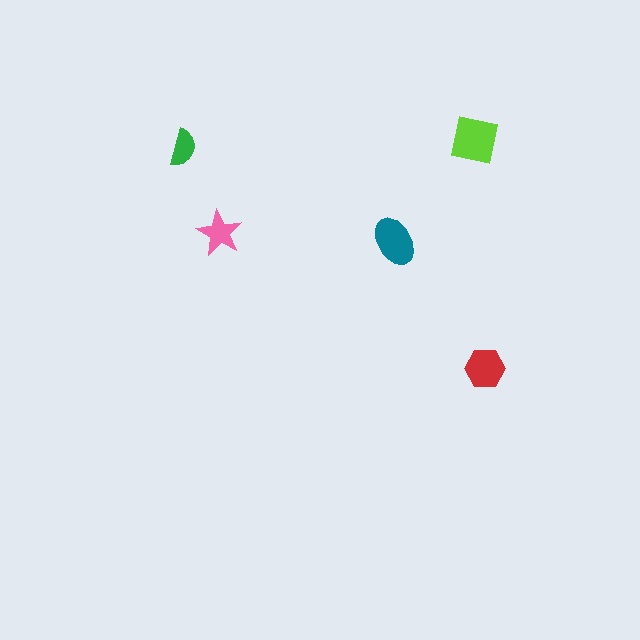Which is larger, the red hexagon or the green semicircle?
The red hexagon.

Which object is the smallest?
The green semicircle.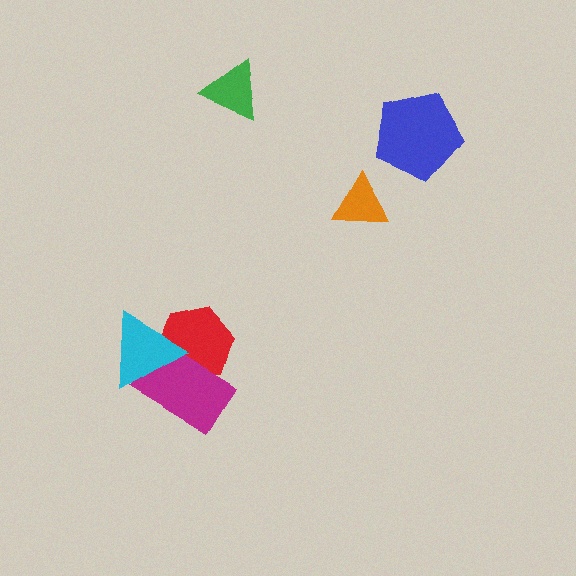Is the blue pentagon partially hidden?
No, no other shape covers it.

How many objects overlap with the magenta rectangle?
2 objects overlap with the magenta rectangle.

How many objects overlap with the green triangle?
0 objects overlap with the green triangle.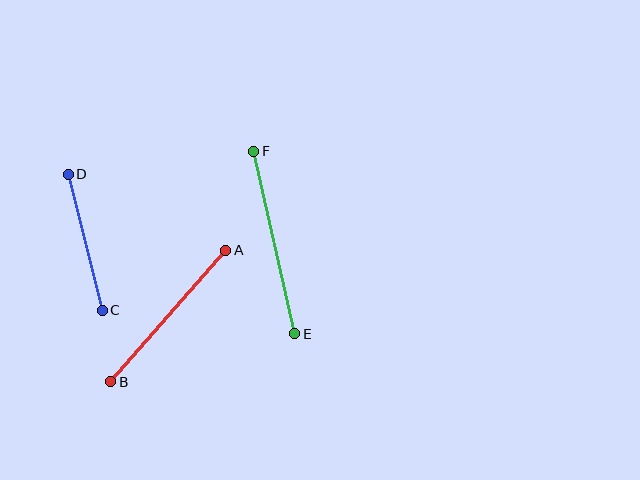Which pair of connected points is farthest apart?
Points E and F are farthest apart.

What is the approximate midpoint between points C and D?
The midpoint is at approximately (85, 242) pixels.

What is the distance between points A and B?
The distance is approximately 174 pixels.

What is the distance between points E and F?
The distance is approximately 187 pixels.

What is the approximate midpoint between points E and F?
The midpoint is at approximately (274, 242) pixels.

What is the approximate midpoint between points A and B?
The midpoint is at approximately (168, 316) pixels.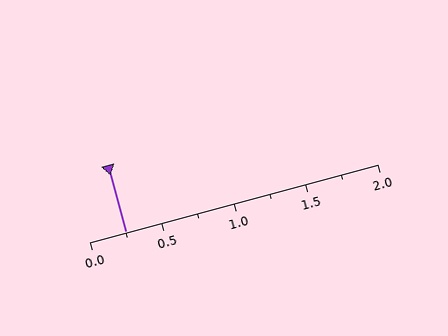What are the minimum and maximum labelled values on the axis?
The axis runs from 0.0 to 2.0.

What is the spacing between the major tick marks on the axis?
The major ticks are spaced 0.5 apart.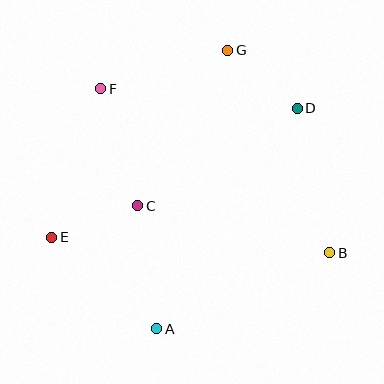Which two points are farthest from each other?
Points A and G are farthest from each other.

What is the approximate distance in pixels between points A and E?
The distance between A and E is approximately 140 pixels.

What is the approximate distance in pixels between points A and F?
The distance between A and F is approximately 247 pixels.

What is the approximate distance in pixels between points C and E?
The distance between C and E is approximately 92 pixels.